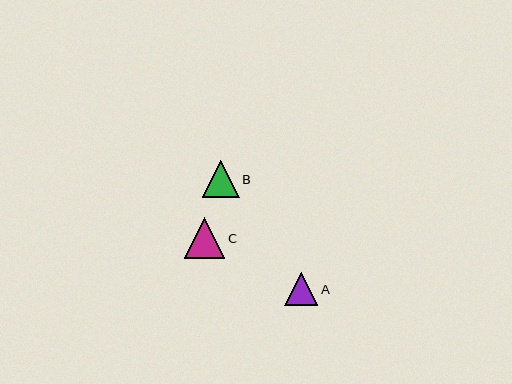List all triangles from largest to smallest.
From largest to smallest: C, B, A.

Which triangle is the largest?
Triangle C is the largest with a size of approximately 41 pixels.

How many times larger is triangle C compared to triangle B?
Triangle C is approximately 1.1 times the size of triangle B.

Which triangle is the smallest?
Triangle A is the smallest with a size of approximately 33 pixels.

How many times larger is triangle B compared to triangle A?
Triangle B is approximately 1.1 times the size of triangle A.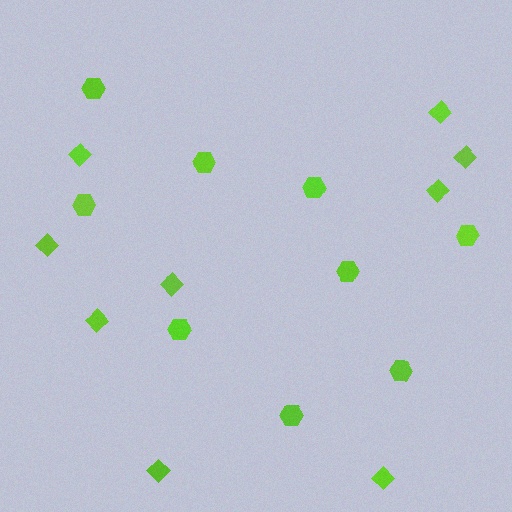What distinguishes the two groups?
There are 2 groups: one group of hexagons (9) and one group of diamonds (9).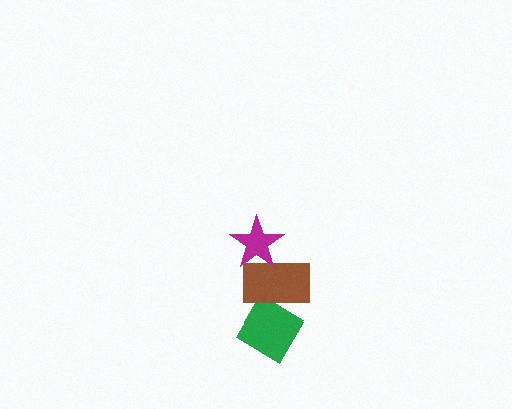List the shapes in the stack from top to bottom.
From top to bottom: the magenta star, the brown rectangle, the green diamond.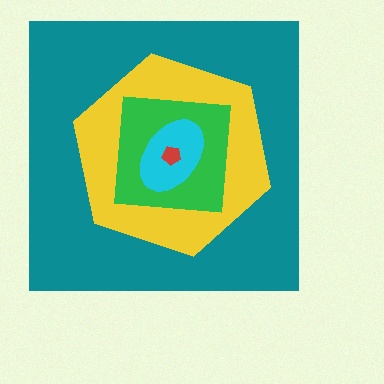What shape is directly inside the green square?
The cyan ellipse.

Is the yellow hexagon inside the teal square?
Yes.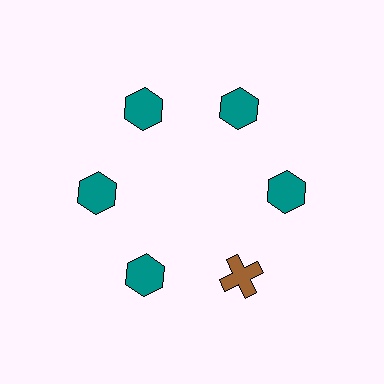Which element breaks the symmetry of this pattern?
The brown cross at roughly the 5 o'clock position breaks the symmetry. All other shapes are teal hexagons.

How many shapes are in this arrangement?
There are 6 shapes arranged in a ring pattern.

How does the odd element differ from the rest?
It differs in both color (brown instead of teal) and shape (cross instead of hexagon).